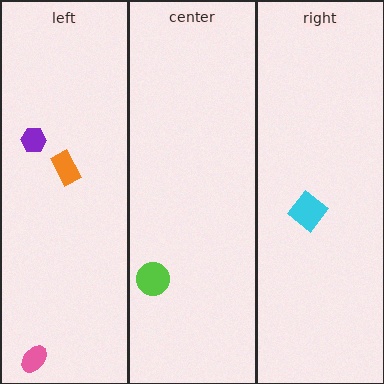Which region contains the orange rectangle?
The left region.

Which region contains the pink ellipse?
The left region.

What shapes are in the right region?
The cyan diamond.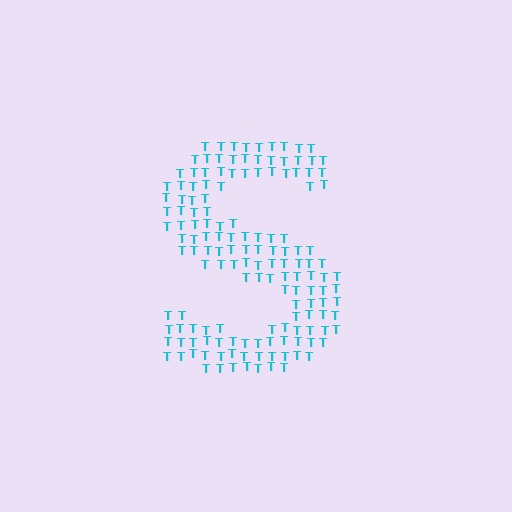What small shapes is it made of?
It is made of small letter T's.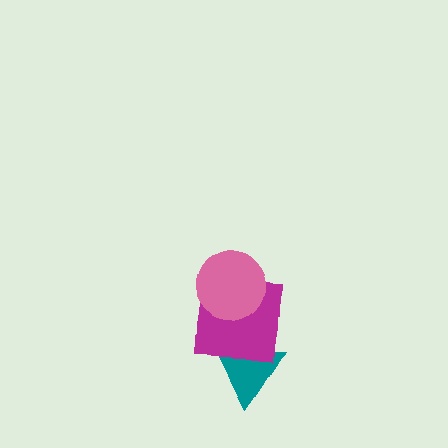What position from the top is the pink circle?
The pink circle is 1st from the top.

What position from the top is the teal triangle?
The teal triangle is 3rd from the top.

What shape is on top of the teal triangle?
The magenta square is on top of the teal triangle.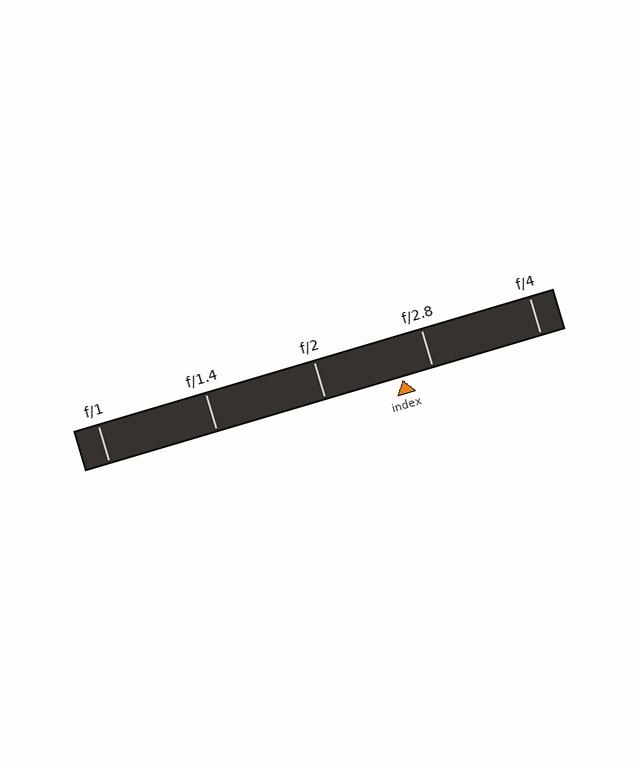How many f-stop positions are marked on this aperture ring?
There are 5 f-stop positions marked.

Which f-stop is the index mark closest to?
The index mark is closest to f/2.8.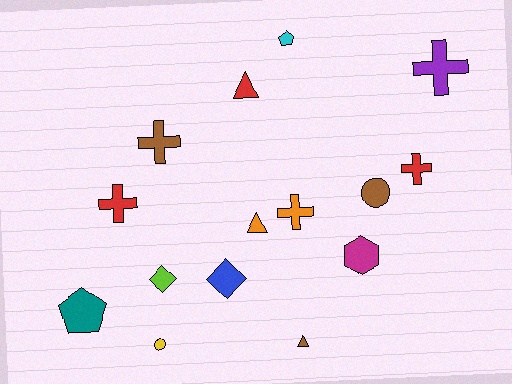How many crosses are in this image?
There are 5 crosses.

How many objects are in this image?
There are 15 objects.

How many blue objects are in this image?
There is 1 blue object.